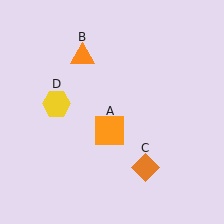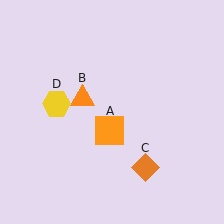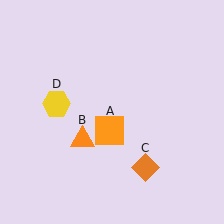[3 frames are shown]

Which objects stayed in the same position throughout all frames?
Orange square (object A) and orange diamond (object C) and yellow hexagon (object D) remained stationary.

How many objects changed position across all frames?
1 object changed position: orange triangle (object B).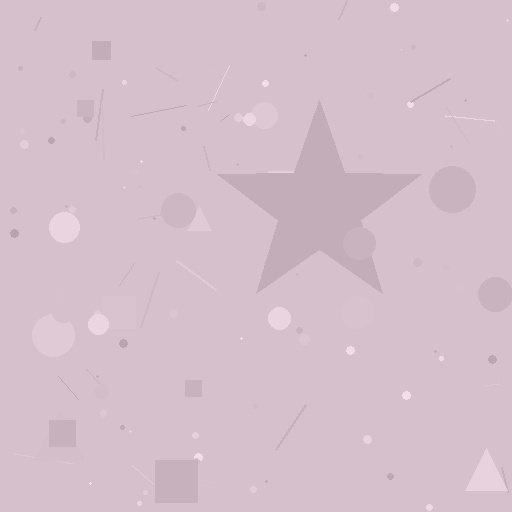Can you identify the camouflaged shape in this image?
The camouflaged shape is a star.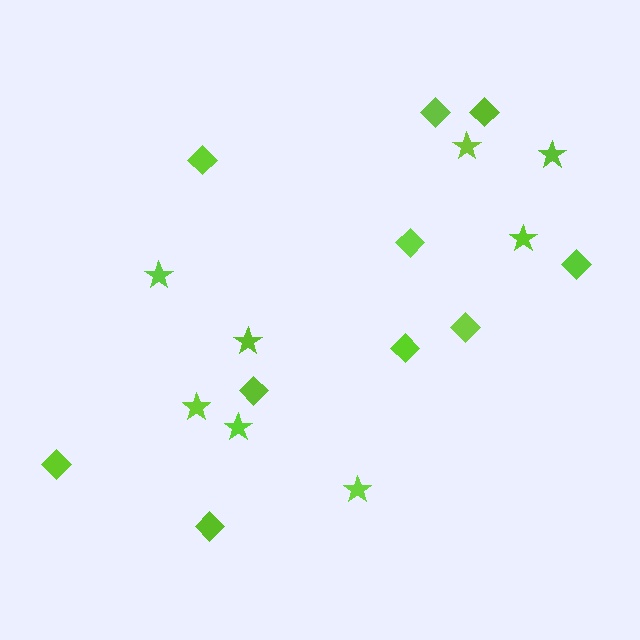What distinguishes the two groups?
There are 2 groups: one group of diamonds (10) and one group of stars (8).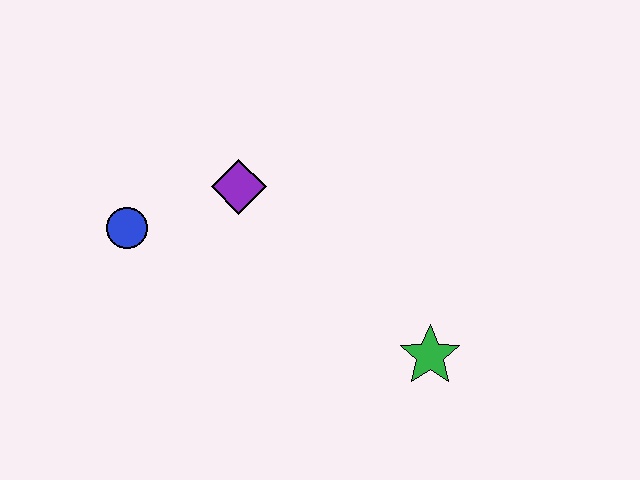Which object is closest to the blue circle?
The purple diamond is closest to the blue circle.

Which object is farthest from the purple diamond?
The green star is farthest from the purple diamond.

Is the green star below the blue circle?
Yes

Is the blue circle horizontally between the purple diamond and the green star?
No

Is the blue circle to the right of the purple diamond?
No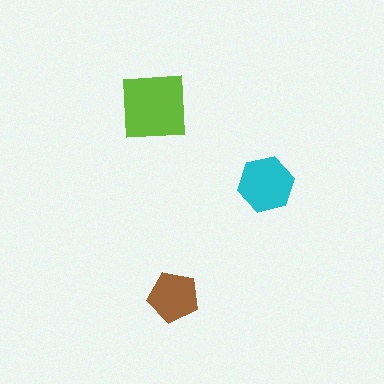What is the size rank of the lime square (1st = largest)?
1st.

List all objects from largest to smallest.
The lime square, the cyan hexagon, the brown pentagon.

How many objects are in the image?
There are 3 objects in the image.